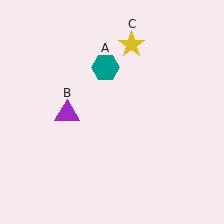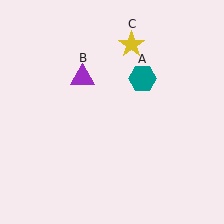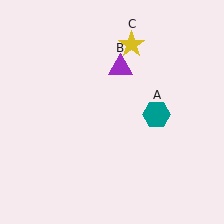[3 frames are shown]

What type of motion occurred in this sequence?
The teal hexagon (object A), purple triangle (object B) rotated clockwise around the center of the scene.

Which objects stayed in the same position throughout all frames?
Yellow star (object C) remained stationary.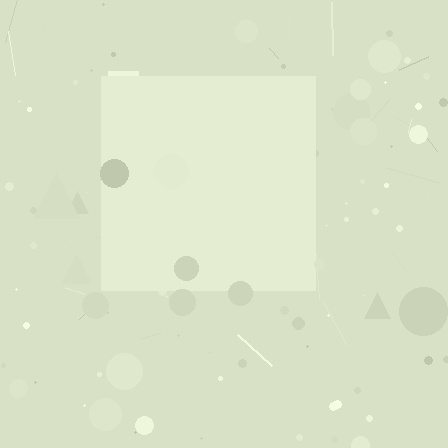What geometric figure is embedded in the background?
A square is embedded in the background.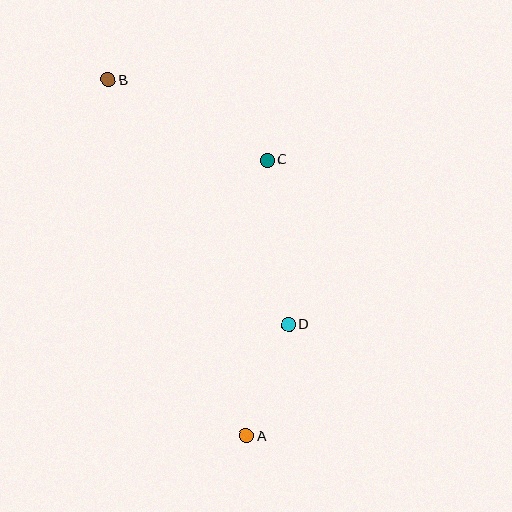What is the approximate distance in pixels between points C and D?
The distance between C and D is approximately 166 pixels.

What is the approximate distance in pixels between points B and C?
The distance between B and C is approximately 178 pixels.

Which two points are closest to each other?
Points A and D are closest to each other.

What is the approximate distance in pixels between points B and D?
The distance between B and D is approximately 305 pixels.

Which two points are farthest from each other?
Points A and B are farthest from each other.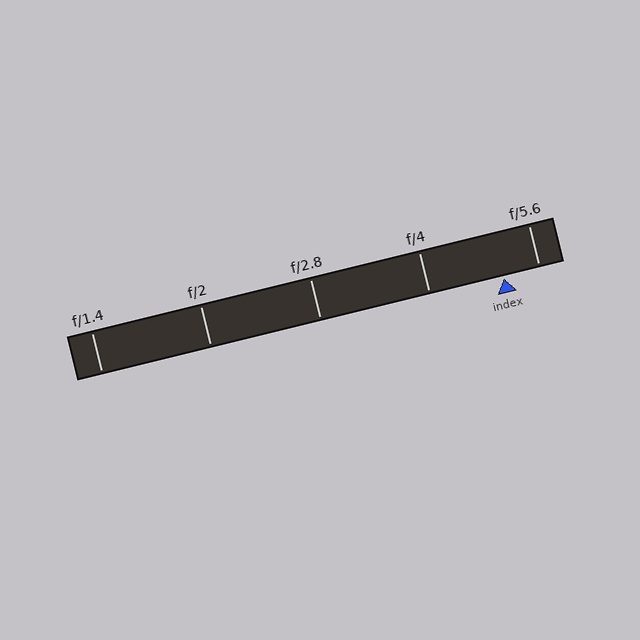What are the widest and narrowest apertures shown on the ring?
The widest aperture shown is f/1.4 and the narrowest is f/5.6.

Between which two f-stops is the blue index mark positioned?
The index mark is between f/4 and f/5.6.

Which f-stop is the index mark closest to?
The index mark is closest to f/5.6.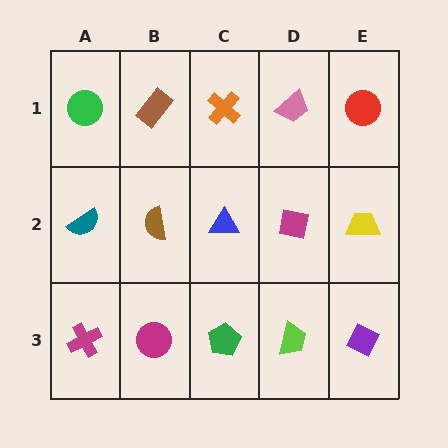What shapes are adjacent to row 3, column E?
A yellow trapezoid (row 2, column E), a lime trapezoid (row 3, column D).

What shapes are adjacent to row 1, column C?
A blue triangle (row 2, column C), a brown rectangle (row 1, column B), a pink trapezoid (row 1, column D).